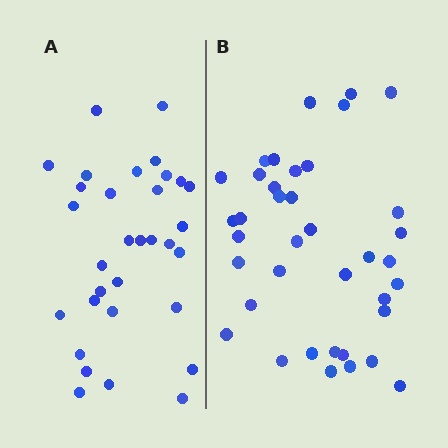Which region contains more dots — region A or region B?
Region B (the right region) has more dots.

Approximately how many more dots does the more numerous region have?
Region B has about 6 more dots than region A.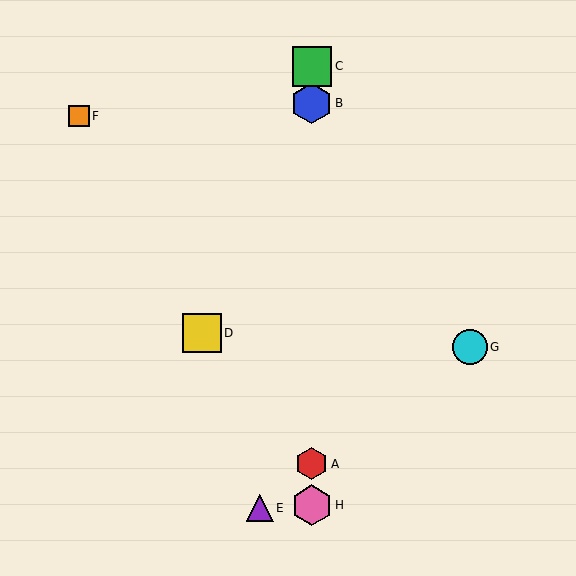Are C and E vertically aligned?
No, C is at x≈312 and E is at x≈260.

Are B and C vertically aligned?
Yes, both are at x≈312.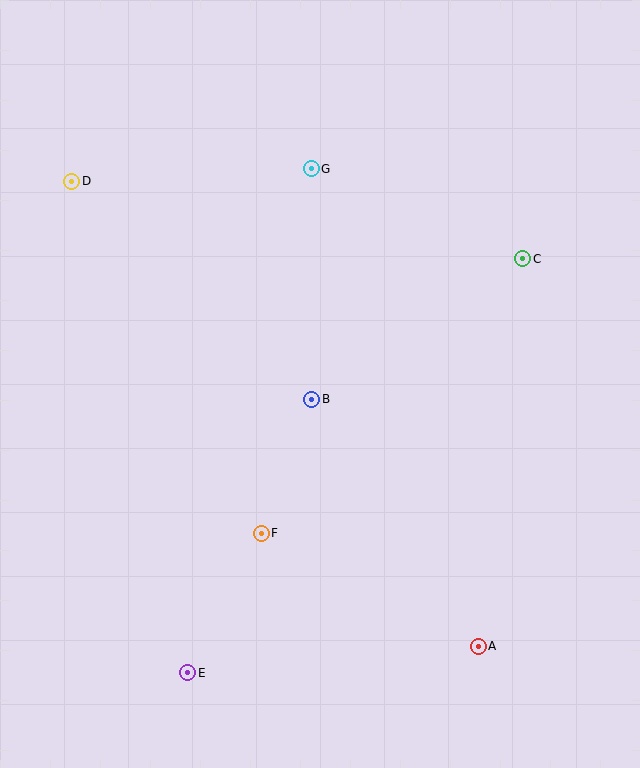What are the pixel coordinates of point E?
Point E is at (188, 673).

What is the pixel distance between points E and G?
The distance between E and G is 519 pixels.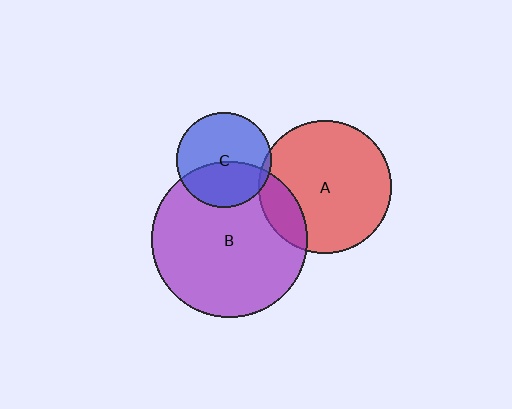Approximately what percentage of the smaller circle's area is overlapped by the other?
Approximately 5%.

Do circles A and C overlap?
Yes.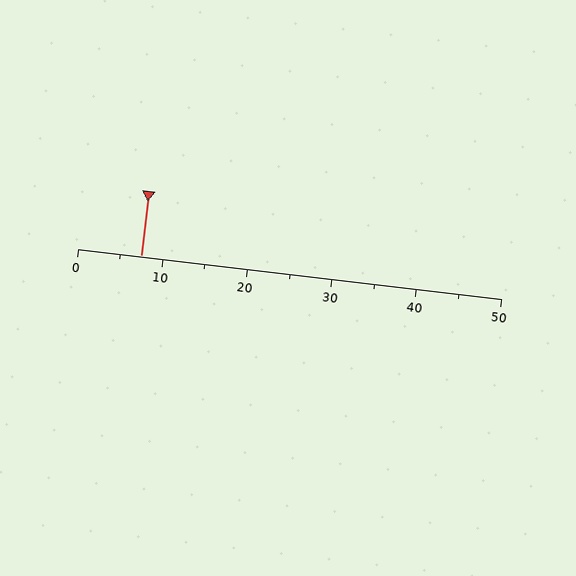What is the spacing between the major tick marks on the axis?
The major ticks are spaced 10 apart.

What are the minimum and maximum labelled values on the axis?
The axis runs from 0 to 50.